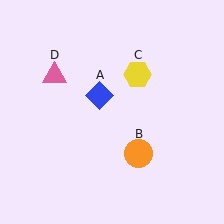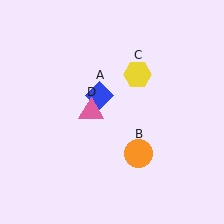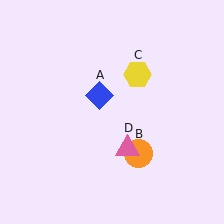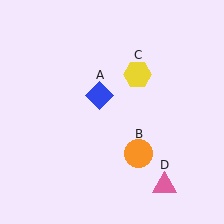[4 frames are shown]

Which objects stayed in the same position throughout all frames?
Blue diamond (object A) and orange circle (object B) and yellow hexagon (object C) remained stationary.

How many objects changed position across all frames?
1 object changed position: pink triangle (object D).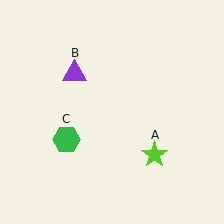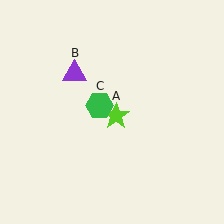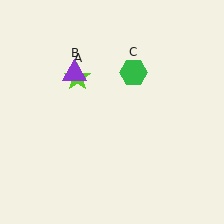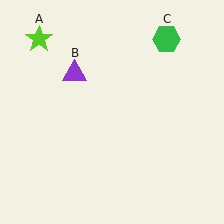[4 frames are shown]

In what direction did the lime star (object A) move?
The lime star (object A) moved up and to the left.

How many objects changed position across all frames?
2 objects changed position: lime star (object A), green hexagon (object C).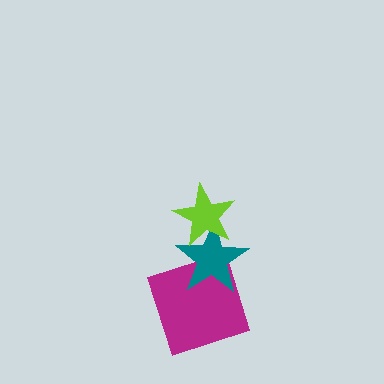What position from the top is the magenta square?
The magenta square is 3rd from the top.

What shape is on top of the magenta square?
The teal star is on top of the magenta square.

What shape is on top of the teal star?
The lime star is on top of the teal star.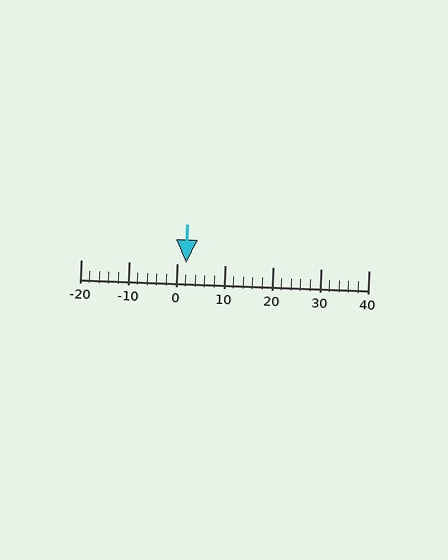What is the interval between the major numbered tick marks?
The major tick marks are spaced 10 units apart.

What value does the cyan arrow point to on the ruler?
The cyan arrow points to approximately 2.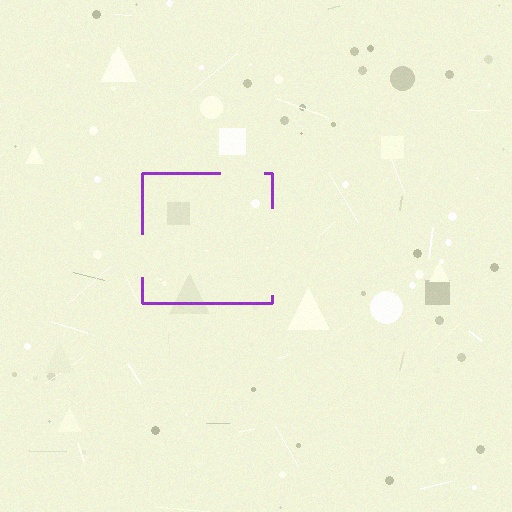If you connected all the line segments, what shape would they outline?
They would outline a square.